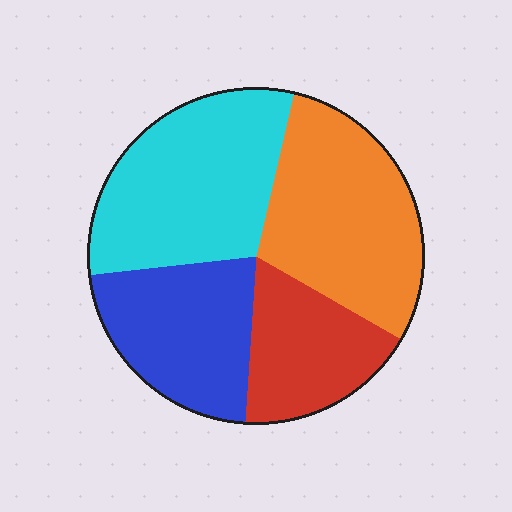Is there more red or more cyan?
Cyan.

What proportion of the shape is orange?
Orange takes up between a sixth and a third of the shape.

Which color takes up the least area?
Red, at roughly 20%.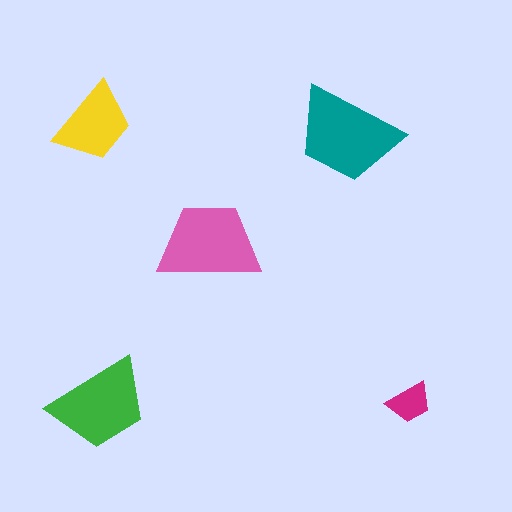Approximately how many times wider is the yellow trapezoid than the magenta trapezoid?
About 2 times wider.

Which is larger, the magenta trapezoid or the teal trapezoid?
The teal one.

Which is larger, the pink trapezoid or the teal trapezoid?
The teal one.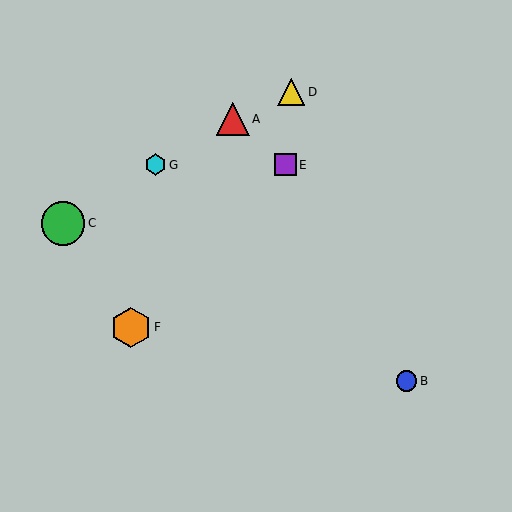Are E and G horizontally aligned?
Yes, both are at y≈165.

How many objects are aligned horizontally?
2 objects (E, G) are aligned horizontally.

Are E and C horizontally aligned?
No, E is at y≈165 and C is at y≈223.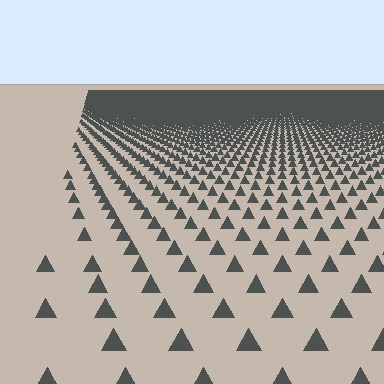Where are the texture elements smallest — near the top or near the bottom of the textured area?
Near the top.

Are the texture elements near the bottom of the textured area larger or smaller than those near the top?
Larger. Near the bottom, elements are closer to the viewer and appear at a bigger on-screen size.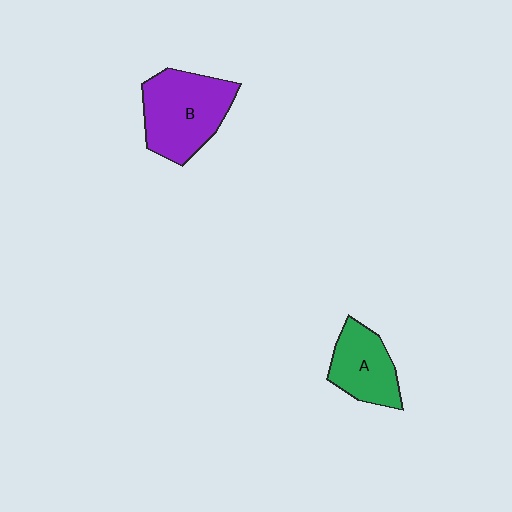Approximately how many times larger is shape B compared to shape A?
Approximately 1.5 times.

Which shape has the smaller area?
Shape A (green).